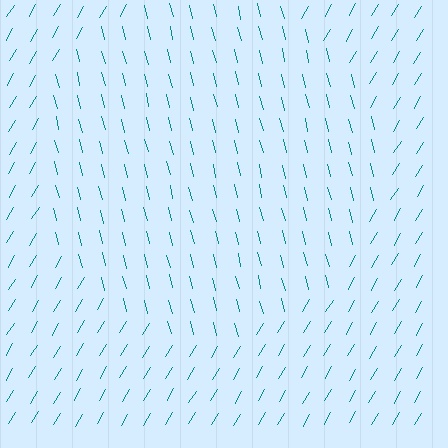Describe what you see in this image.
The image is filled with small teal line segments. A circle region in the image has lines oriented differently from the surrounding lines, creating a visible texture boundary.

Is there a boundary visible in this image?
Yes, there is a texture boundary formed by a change in line orientation.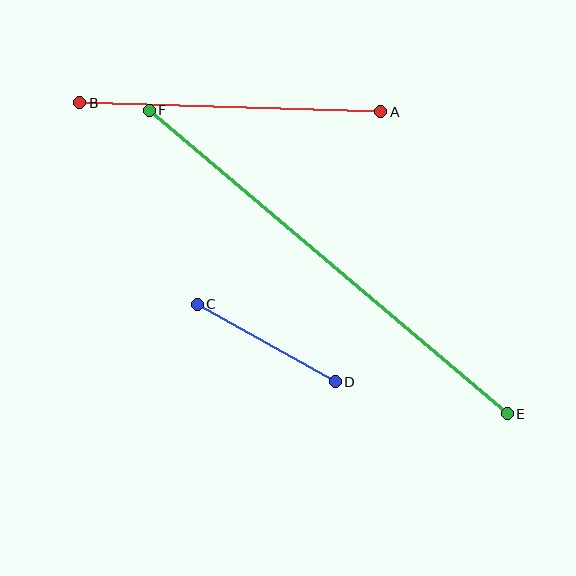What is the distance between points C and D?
The distance is approximately 158 pixels.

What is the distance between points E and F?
The distance is approximately 469 pixels.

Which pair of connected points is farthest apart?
Points E and F are farthest apart.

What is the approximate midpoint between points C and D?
The midpoint is at approximately (266, 343) pixels.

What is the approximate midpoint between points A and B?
The midpoint is at approximately (230, 107) pixels.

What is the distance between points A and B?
The distance is approximately 301 pixels.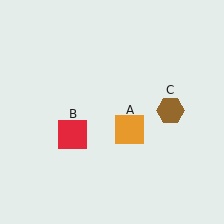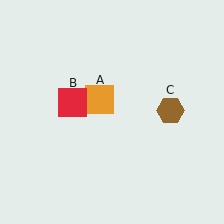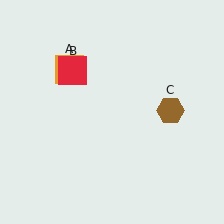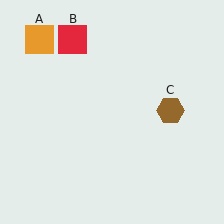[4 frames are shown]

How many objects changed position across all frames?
2 objects changed position: orange square (object A), red square (object B).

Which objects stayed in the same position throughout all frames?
Brown hexagon (object C) remained stationary.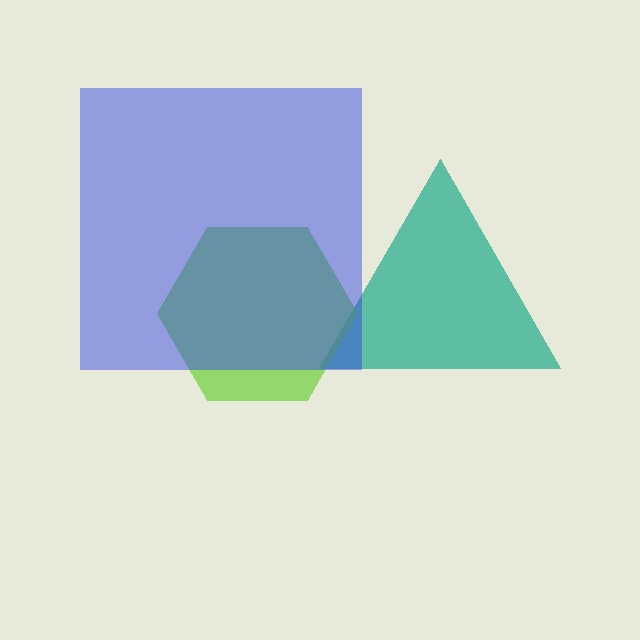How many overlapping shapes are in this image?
There are 3 overlapping shapes in the image.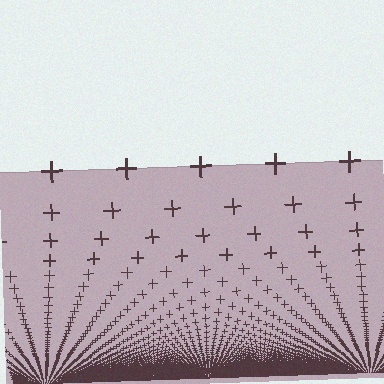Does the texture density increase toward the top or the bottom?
Density increases toward the bottom.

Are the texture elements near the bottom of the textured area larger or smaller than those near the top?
Smaller. The gradient is inverted — elements near the bottom are smaller and denser.